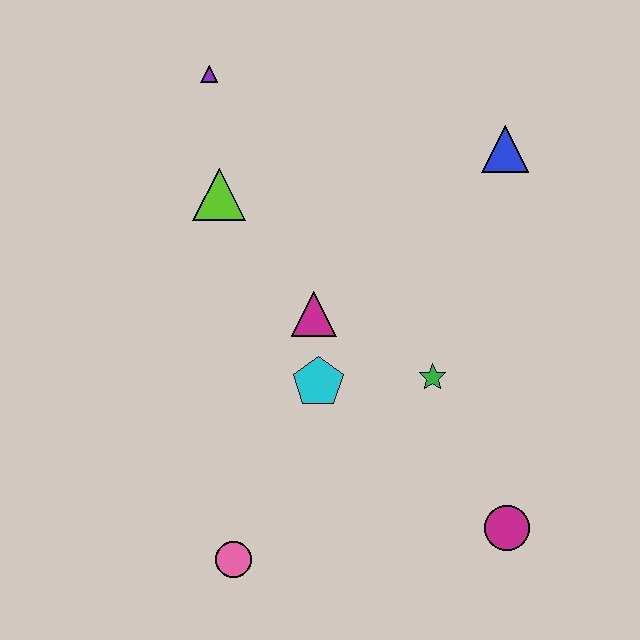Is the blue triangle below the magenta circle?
No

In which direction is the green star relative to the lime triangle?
The green star is to the right of the lime triangle.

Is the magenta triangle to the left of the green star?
Yes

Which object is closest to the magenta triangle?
The cyan pentagon is closest to the magenta triangle.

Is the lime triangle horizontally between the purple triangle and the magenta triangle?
Yes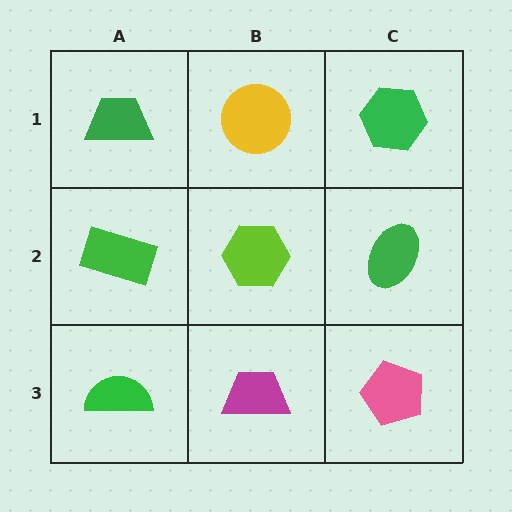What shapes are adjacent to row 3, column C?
A green ellipse (row 2, column C), a magenta trapezoid (row 3, column B).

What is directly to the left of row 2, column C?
A lime hexagon.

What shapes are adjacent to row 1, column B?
A lime hexagon (row 2, column B), a green trapezoid (row 1, column A), a green hexagon (row 1, column C).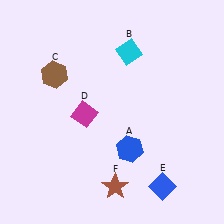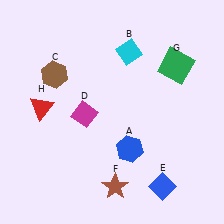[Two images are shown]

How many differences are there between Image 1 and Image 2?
There are 2 differences between the two images.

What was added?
A green square (G), a red triangle (H) were added in Image 2.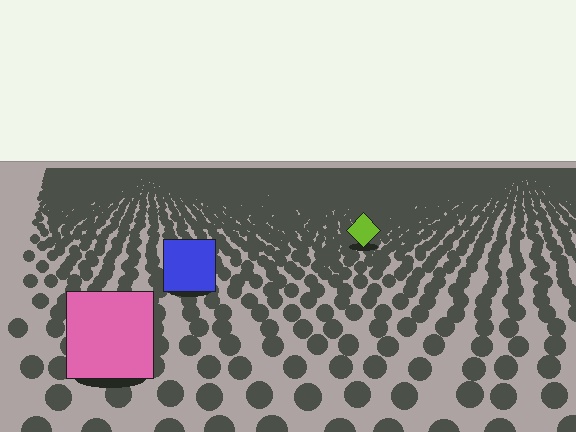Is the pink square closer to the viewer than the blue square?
Yes. The pink square is closer — you can tell from the texture gradient: the ground texture is coarser near it.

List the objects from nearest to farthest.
From nearest to farthest: the pink square, the blue square, the lime diamond.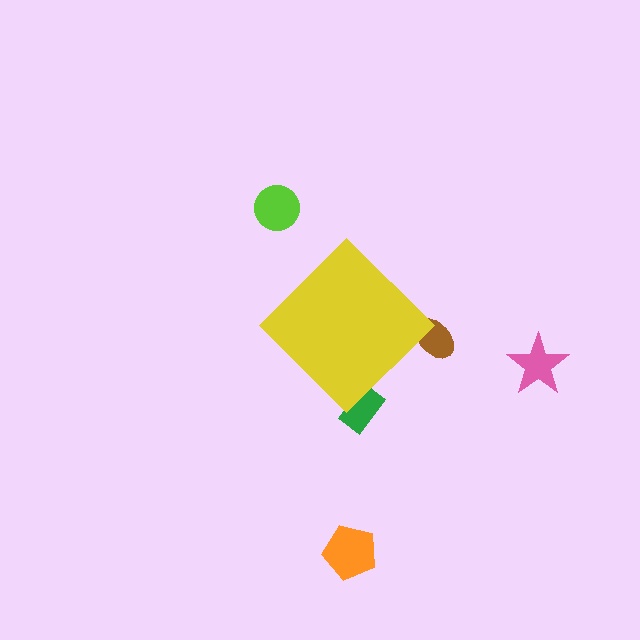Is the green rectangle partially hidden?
Yes, the green rectangle is partially hidden behind the yellow diamond.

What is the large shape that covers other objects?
A yellow diamond.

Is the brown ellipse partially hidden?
Yes, the brown ellipse is partially hidden behind the yellow diamond.